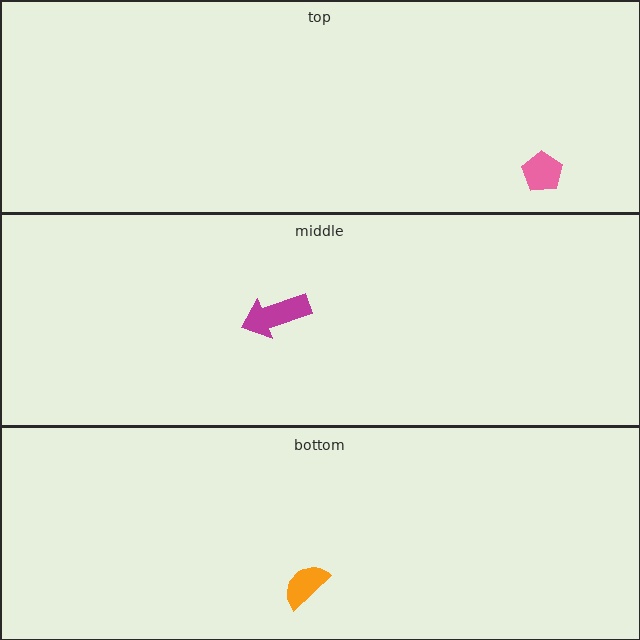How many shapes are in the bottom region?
1.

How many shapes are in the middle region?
1.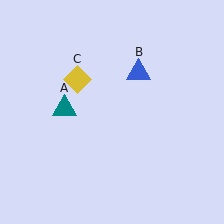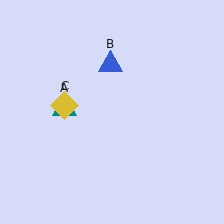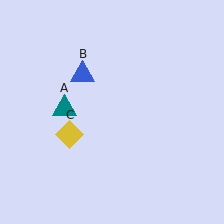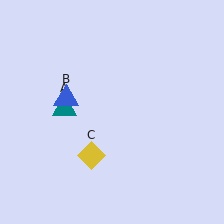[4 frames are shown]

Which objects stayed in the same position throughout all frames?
Teal triangle (object A) remained stationary.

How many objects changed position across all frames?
2 objects changed position: blue triangle (object B), yellow diamond (object C).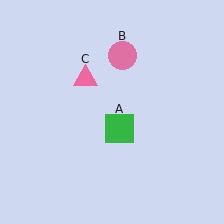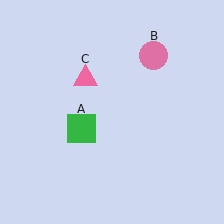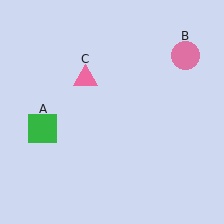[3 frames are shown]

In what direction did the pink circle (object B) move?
The pink circle (object B) moved right.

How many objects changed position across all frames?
2 objects changed position: green square (object A), pink circle (object B).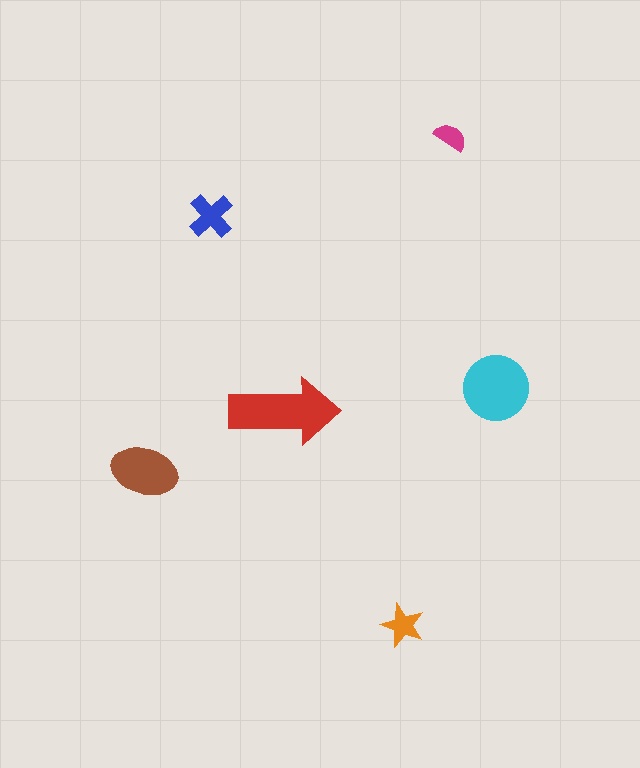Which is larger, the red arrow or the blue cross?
The red arrow.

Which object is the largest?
The red arrow.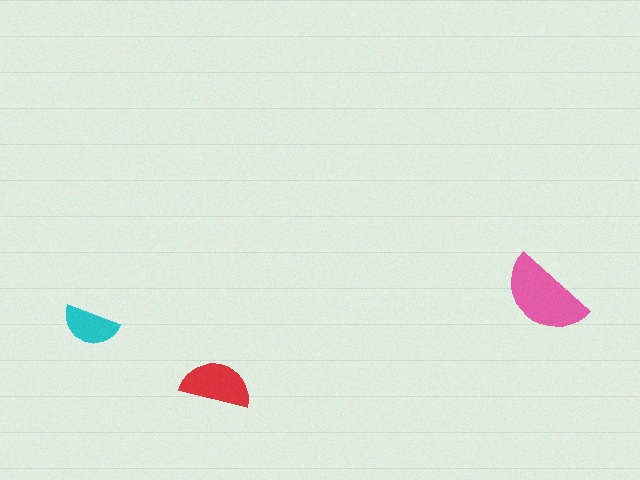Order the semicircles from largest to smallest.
the pink one, the red one, the cyan one.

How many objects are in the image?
There are 3 objects in the image.